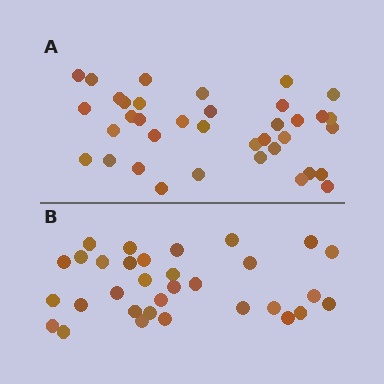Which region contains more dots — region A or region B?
Region A (the top region) has more dots.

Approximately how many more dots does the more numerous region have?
Region A has about 5 more dots than region B.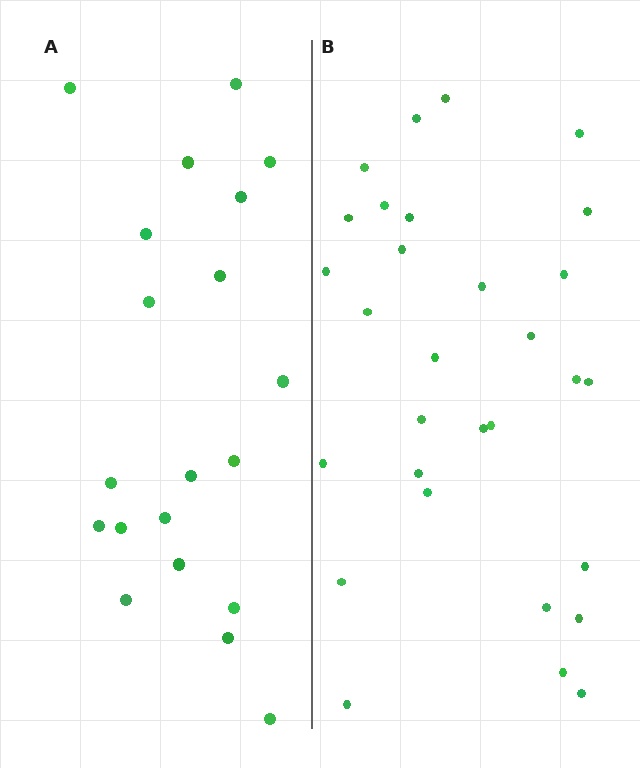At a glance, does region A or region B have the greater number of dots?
Region B (the right region) has more dots.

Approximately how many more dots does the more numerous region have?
Region B has roughly 10 or so more dots than region A.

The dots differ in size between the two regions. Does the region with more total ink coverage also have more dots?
No. Region A has more total ink coverage because its dots are larger, but region B actually contains more individual dots. Total area can be misleading — the number of items is what matters here.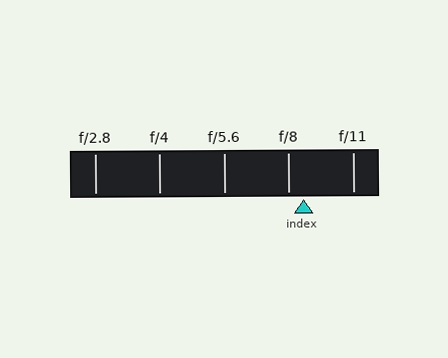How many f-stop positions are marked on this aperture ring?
There are 5 f-stop positions marked.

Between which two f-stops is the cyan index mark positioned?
The index mark is between f/8 and f/11.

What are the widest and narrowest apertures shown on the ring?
The widest aperture shown is f/2.8 and the narrowest is f/11.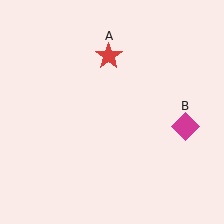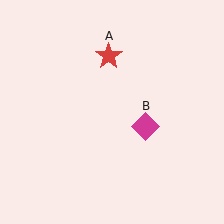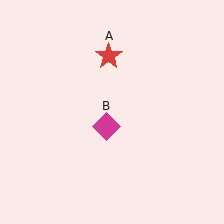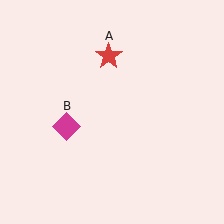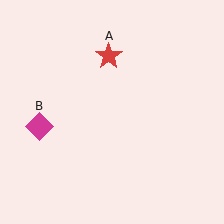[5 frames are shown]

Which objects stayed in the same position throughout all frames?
Red star (object A) remained stationary.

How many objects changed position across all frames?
1 object changed position: magenta diamond (object B).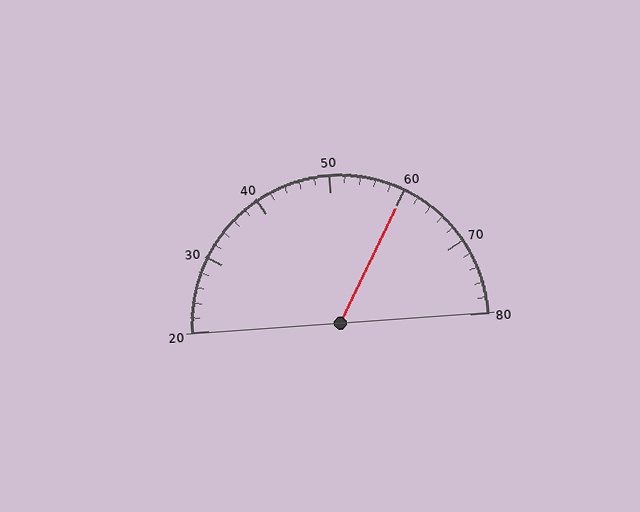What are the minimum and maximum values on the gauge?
The gauge ranges from 20 to 80.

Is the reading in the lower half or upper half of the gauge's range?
The reading is in the upper half of the range (20 to 80).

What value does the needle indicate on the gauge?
The needle indicates approximately 60.